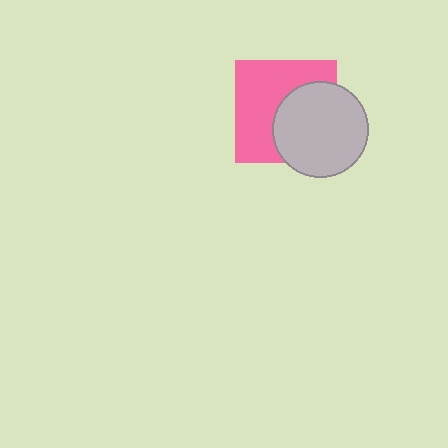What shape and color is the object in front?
The object in front is a light gray circle.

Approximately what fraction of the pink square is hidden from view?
Roughly 45% of the pink square is hidden behind the light gray circle.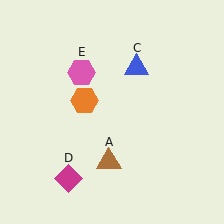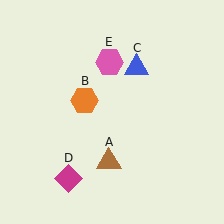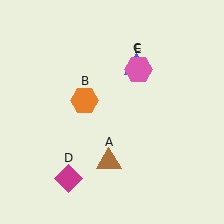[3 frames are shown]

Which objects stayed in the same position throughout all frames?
Brown triangle (object A) and orange hexagon (object B) and blue triangle (object C) and magenta diamond (object D) remained stationary.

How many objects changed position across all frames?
1 object changed position: pink hexagon (object E).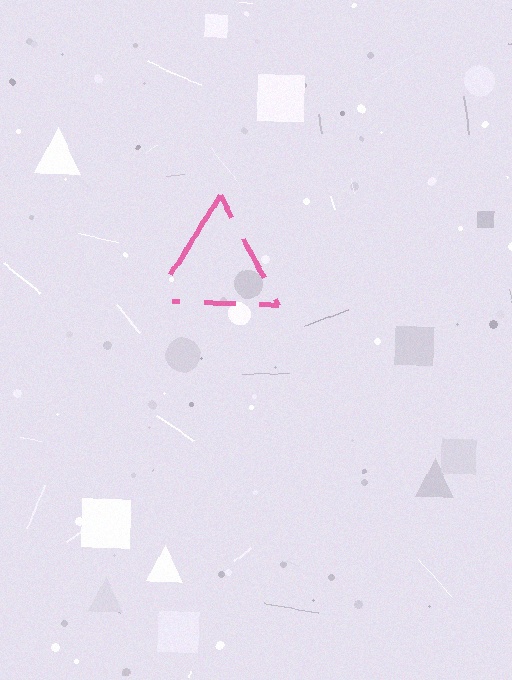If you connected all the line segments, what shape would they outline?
They would outline a triangle.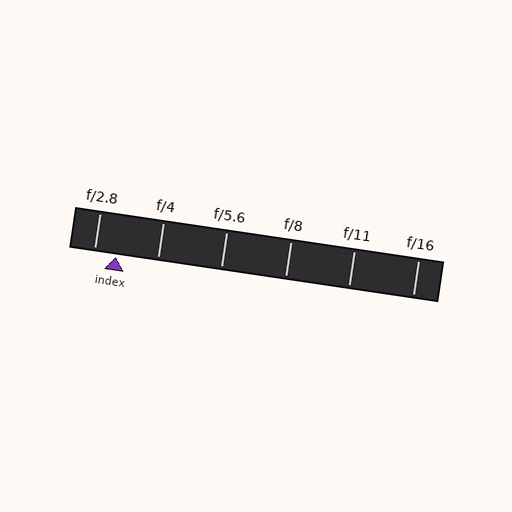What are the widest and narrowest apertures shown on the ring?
The widest aperture shown is f/2.8 and the narrowest is f/16.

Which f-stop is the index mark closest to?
The index mark is closest to f/2.8.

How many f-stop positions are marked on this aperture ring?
There are 6 f-stop positions marked.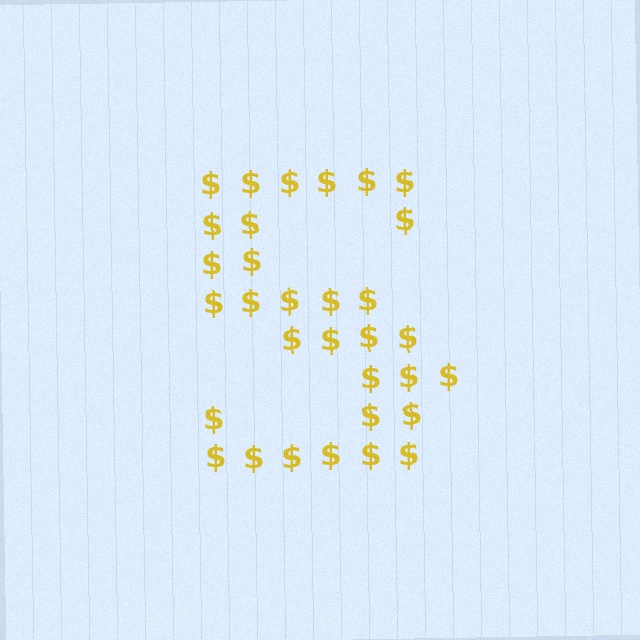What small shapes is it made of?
It is made of small dollar signs.